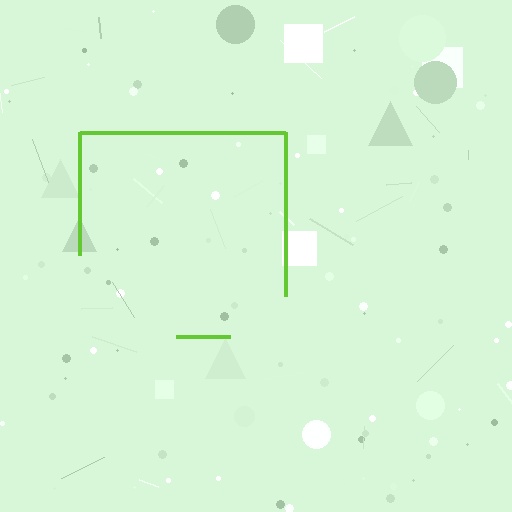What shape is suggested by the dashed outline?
The dashed outline suggests a square.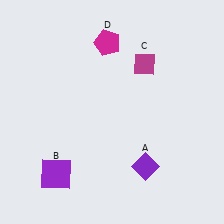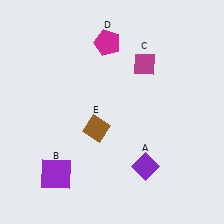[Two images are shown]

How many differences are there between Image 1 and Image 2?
There is 1 difference between the two images.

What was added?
A brown diamond (E) was added in Image 2.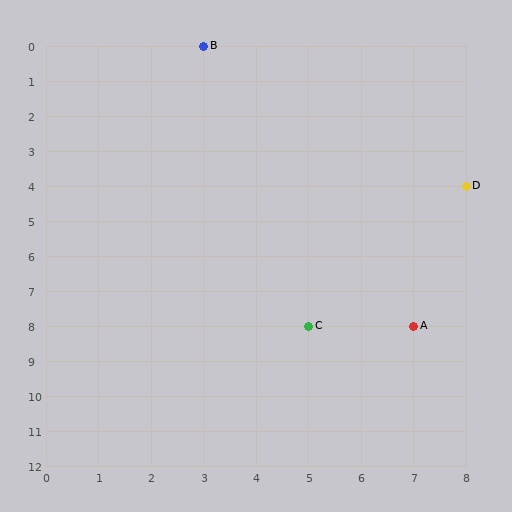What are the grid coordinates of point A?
Point A is at grid coordinates (7, 8).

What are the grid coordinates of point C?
Point C is at grid coordinates (5, 8).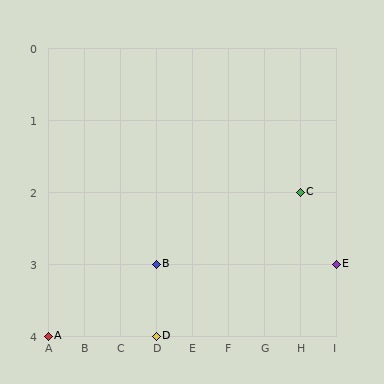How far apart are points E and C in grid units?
Points E and C are 1 column and 1 row apart (about 1.4 grid units diagonally).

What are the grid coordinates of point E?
Point E is at grid coordinates (I, 3).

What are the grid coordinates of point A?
Point A is at grid coordinates (A, 4).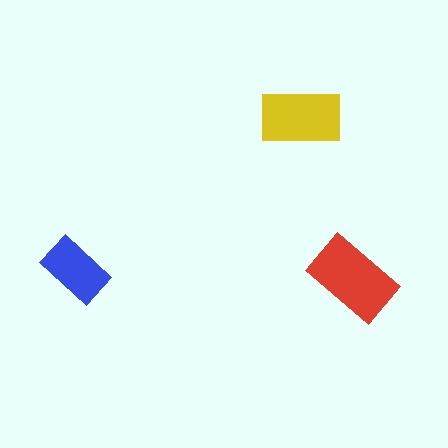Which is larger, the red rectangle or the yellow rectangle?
The red one.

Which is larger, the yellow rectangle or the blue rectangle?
The yellow one.